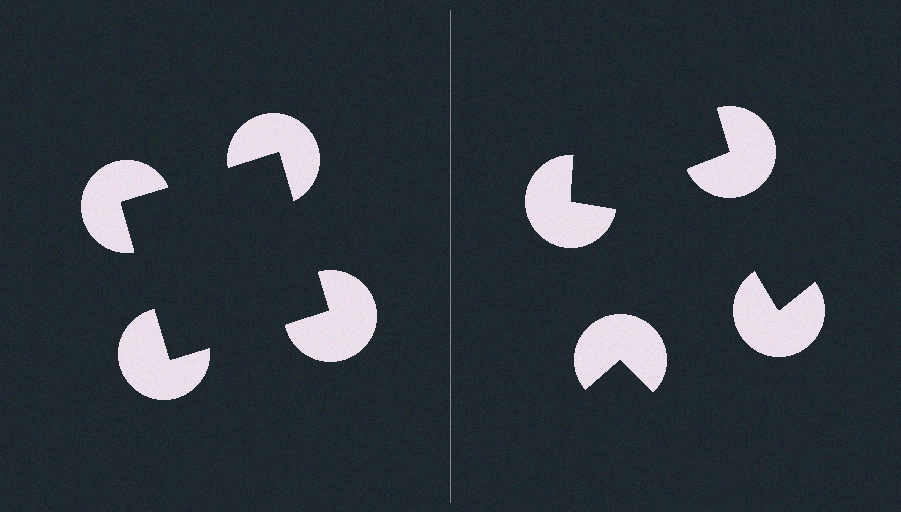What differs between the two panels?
The pac-man discs are positioned identically on both sides; only the wedge orientations differ. On the left they align to a square; on the right they are misaligned.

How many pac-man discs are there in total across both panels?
8 — 4 on each side.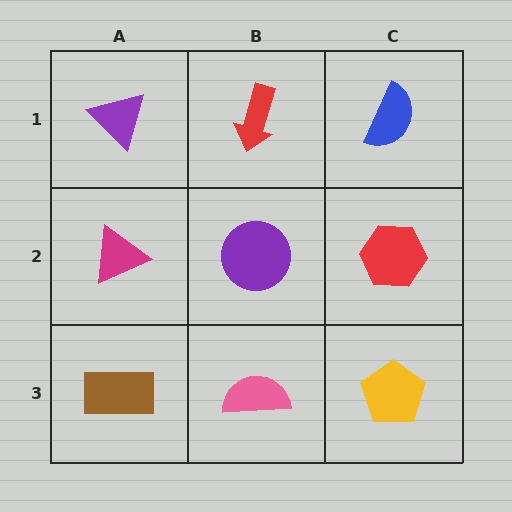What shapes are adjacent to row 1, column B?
A purple circle (row 2, column B), a purple triangle (row 1, column A), a blue semicircle (row 1, column C).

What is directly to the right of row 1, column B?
A blue semicircle.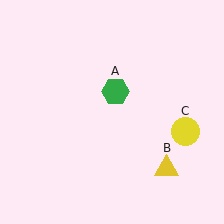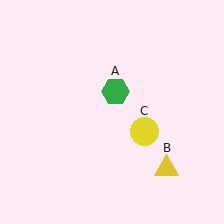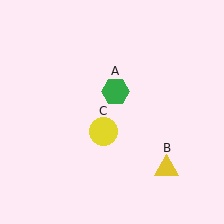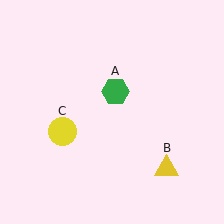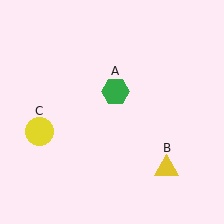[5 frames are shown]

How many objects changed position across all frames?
1 object changed position: yellow circle (object C).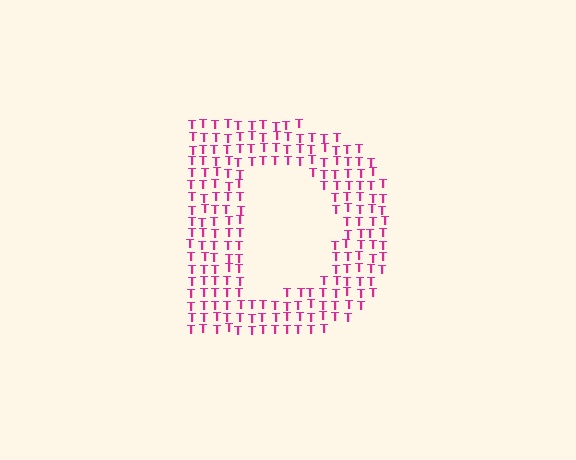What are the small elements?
The small elements are letter T's.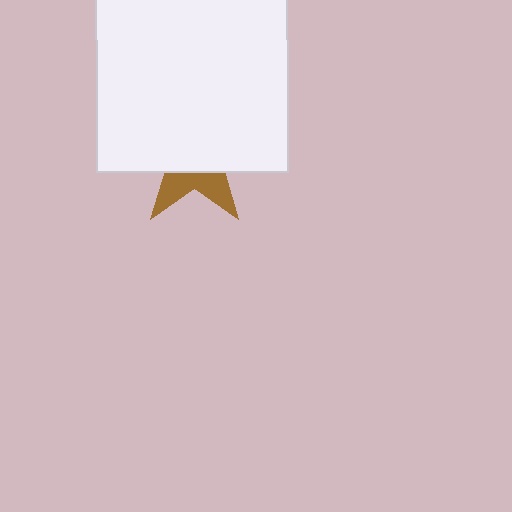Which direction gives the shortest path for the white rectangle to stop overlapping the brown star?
Moving up gives the shortest separation.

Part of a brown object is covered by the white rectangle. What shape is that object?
It is a star.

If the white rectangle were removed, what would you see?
You would see the complete brown star.